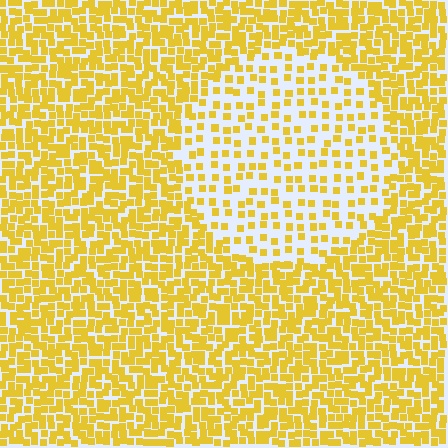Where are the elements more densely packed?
The elements are more densely packed outside the circle boundary.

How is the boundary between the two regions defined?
The boundary is defined by a change in element density (approximately 2.4x ratio). All elements are the same color, size, and shape.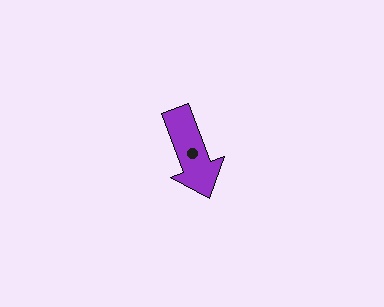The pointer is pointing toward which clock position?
Roughly 5 o'clock.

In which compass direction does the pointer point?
South.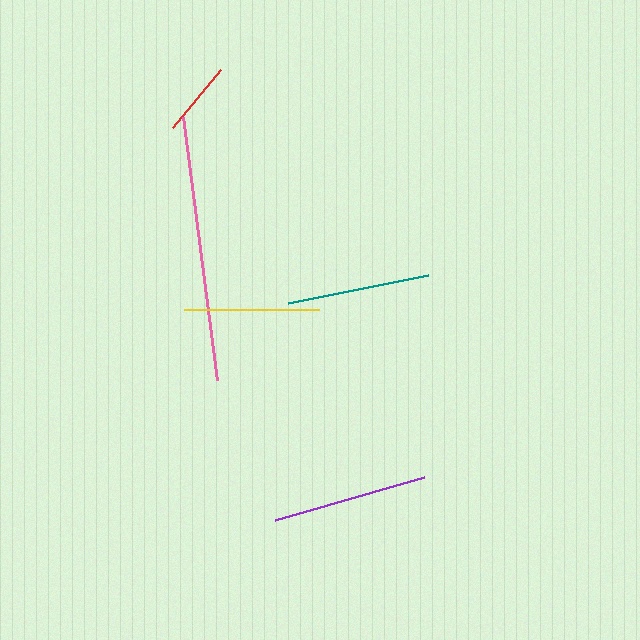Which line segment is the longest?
The pink line is the longest at approximately 265 pixels.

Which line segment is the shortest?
The red line is the shortest at approximately 76 pixels.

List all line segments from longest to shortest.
From longest to shortest: pink, purple, teal, yellow, red.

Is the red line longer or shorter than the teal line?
The teal line is longer than the red line.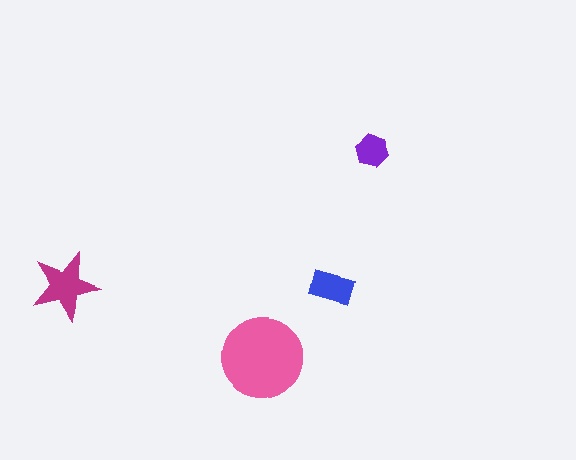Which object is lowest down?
The pink circle is bottommost.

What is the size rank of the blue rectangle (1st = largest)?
3rd.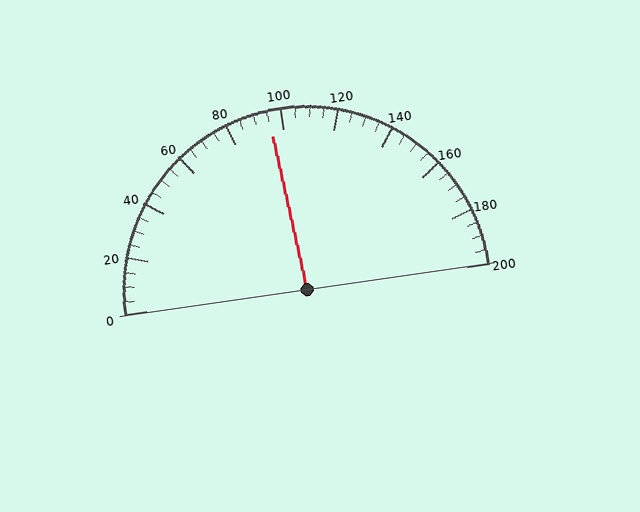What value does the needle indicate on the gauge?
The needle indicates approximately 95.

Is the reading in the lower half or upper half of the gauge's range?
The reading is in the lower half of the range (0 to 200).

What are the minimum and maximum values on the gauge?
The gauge ranges from 0 to 200.